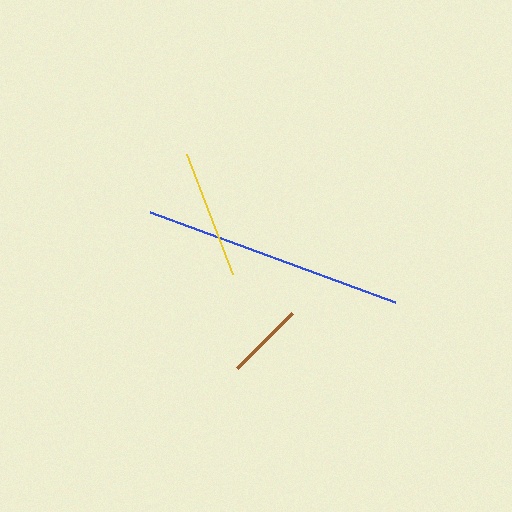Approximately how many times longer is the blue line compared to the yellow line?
The blue line is approximately 2.0 times the length of the yellow line.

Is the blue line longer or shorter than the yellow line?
The blue line is longer than the yellow line.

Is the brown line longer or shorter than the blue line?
The blue line is longer than the brown line.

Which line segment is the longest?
The blue line is the longest at approximately 261 pixels.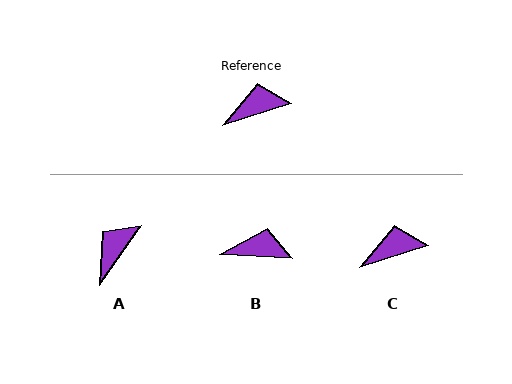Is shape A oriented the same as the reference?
No, it is off by about 37 degrees.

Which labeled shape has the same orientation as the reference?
C.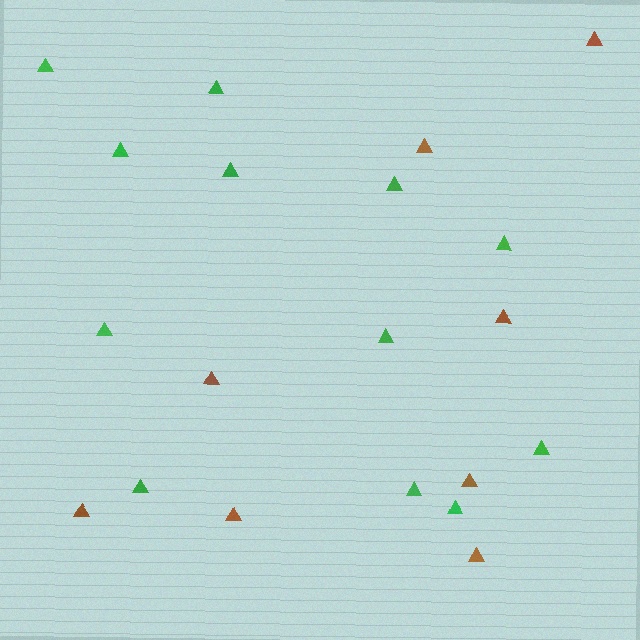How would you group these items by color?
There are 2 groups: one group of green triangles (12) and one group of brown triangles (8).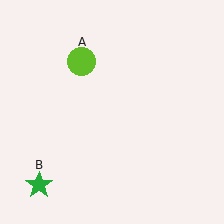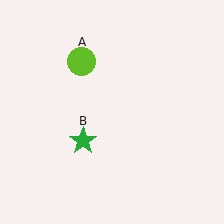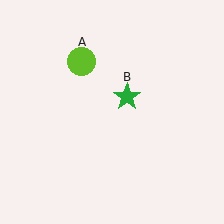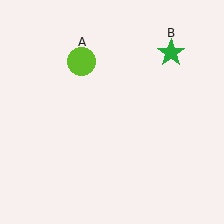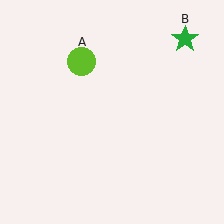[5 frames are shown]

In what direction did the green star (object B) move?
The green star (object B) moved up and to the right.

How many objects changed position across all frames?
1 object changed position: green star (object B).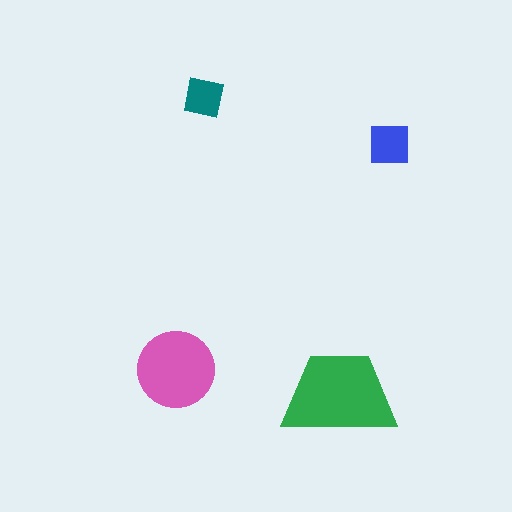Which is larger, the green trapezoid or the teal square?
The green trapezoid.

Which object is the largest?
The green trapezoid.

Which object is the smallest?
The teal square.